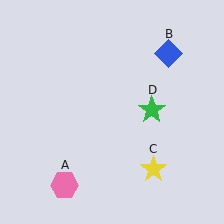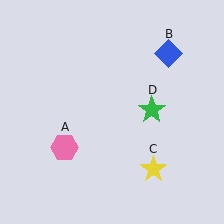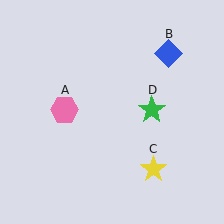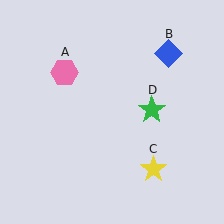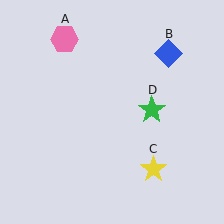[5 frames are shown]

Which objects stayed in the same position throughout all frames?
Blue diamond (object B) and yellow star (object C) and green star (object D) remained stationary.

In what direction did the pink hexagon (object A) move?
The pink hexagon (object A) moved up.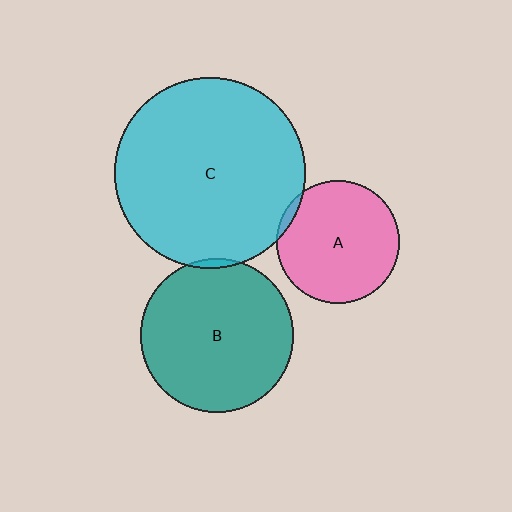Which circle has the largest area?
Circle C (cyan).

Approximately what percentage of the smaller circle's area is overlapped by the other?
Approximately 5%.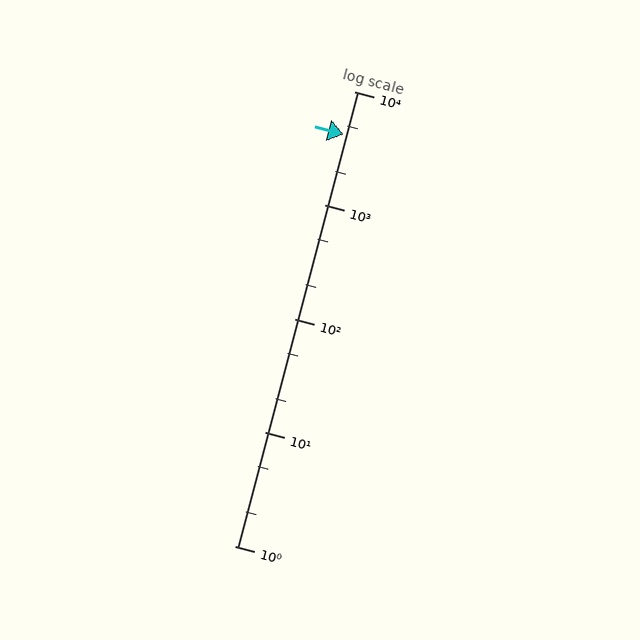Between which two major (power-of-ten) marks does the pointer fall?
The pointer is between 1000 and 10000.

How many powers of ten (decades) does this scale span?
The scale spans 4 decades, from 1 to 10000.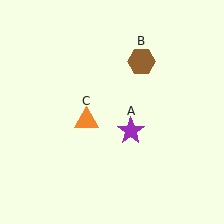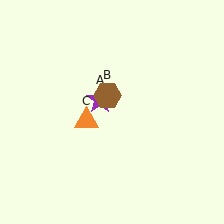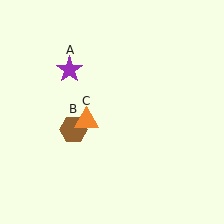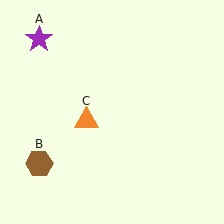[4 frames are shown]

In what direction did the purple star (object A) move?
The purple star (object A) moved up and to the left.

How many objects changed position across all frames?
2 objects changed position: purple star (object A), brown hexagon (object B).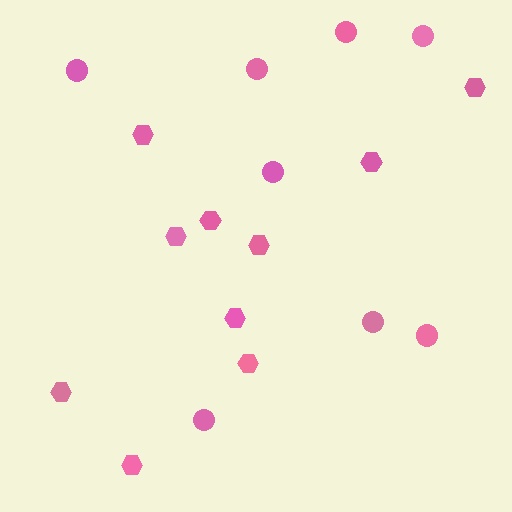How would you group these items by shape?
There are 2 groups: one group of hexagons (10) and one group of circles (8).